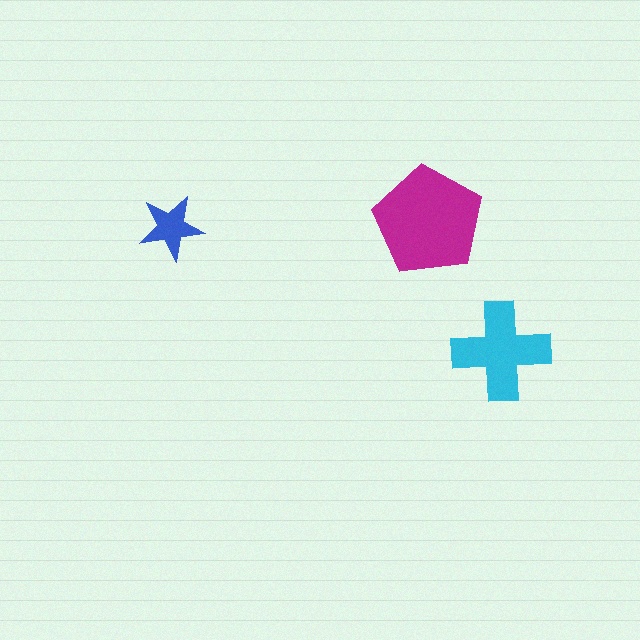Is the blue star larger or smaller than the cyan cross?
Smaller.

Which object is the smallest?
The blue star.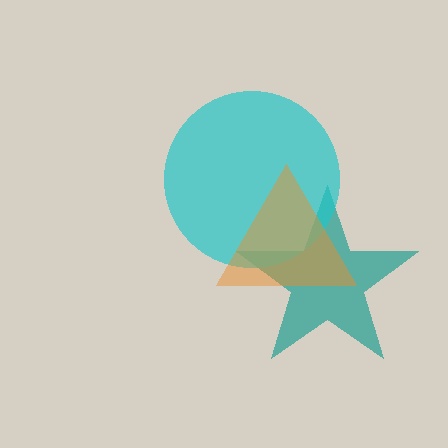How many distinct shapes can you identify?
There are 3 distinct shapes: a teal star, a cyan circle, an orange triangle.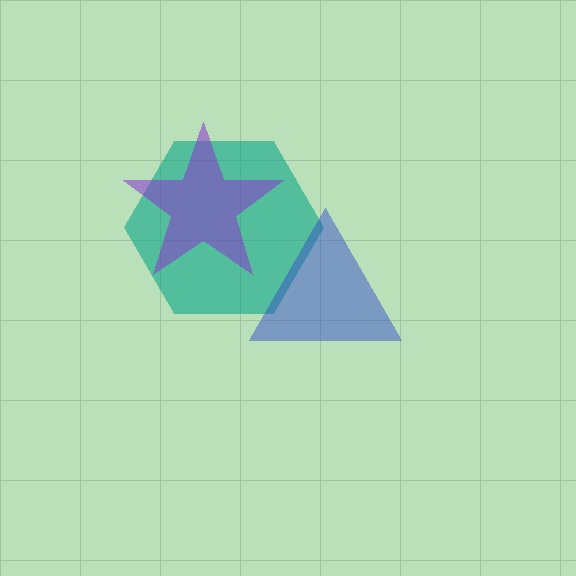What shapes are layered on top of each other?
The layered shapes are: a teal hexagon, a blue triangle, a purple star.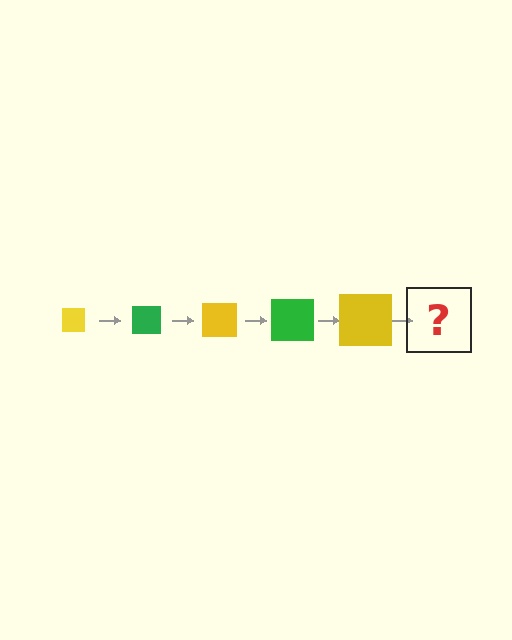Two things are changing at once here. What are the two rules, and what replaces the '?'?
The two rules are that the square grows larger each step and the color cycles through yellow and green. The '?' should be a green square, larger than the previous one.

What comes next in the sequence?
The next element should be a green square, larger than the previous one.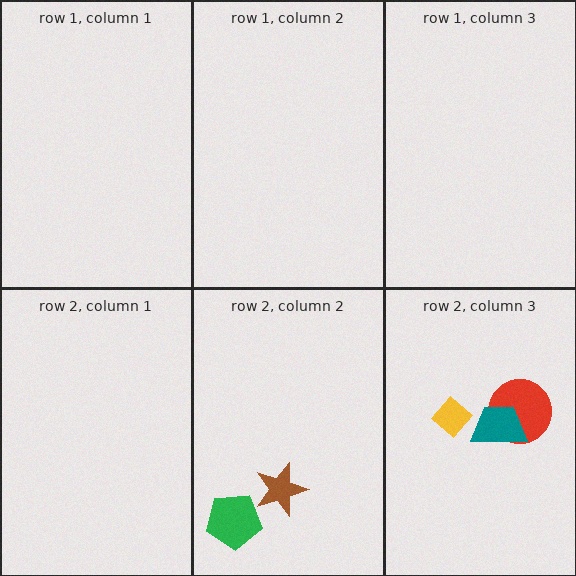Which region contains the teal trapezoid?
The row 2, column 3 region.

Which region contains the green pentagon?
The row 2, column 2 region.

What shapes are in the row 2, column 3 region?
The red circle, the teal trapezoid, the yellow diamond.